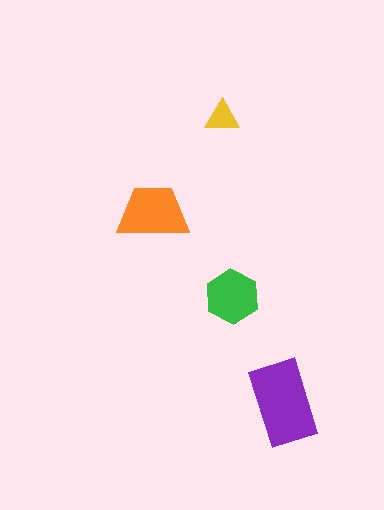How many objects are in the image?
There are 4 objects in the image.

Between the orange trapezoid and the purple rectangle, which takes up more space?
The purple rectangle.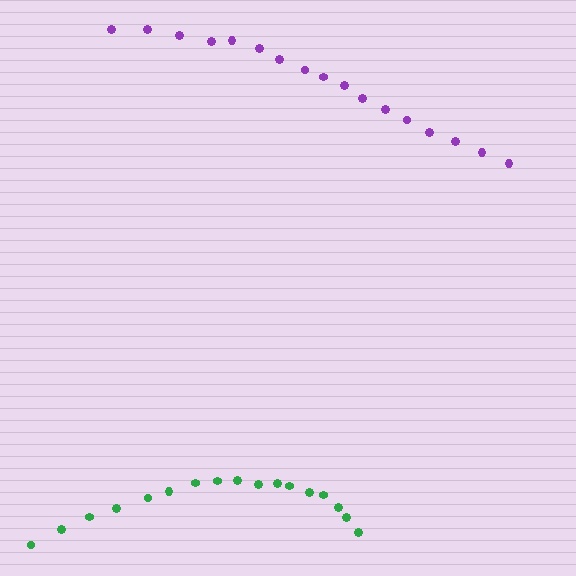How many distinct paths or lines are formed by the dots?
There are 2 distinct paths.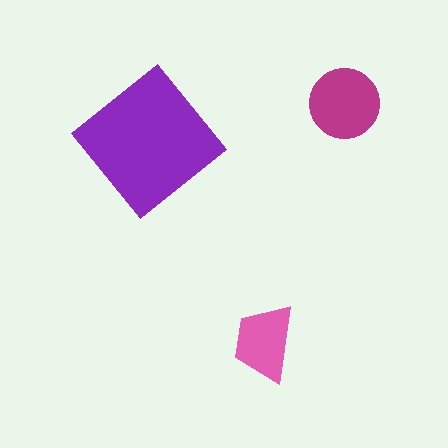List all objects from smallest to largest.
The pink trapezoid, the magenta circle, the purple diamond.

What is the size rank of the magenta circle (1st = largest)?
2nd.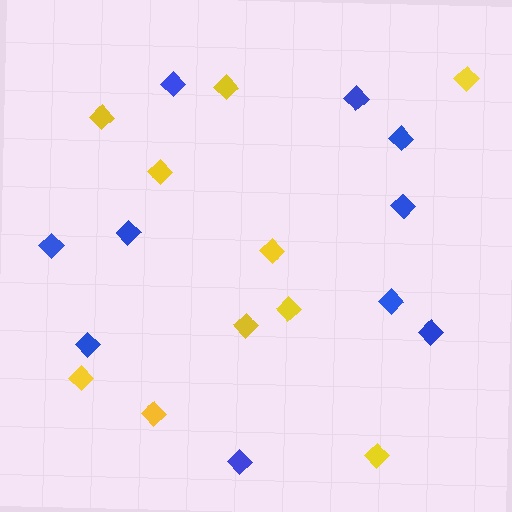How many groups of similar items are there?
There are 2 groups: one group of yellow diamonds (10) and one group of blue diamonds (10).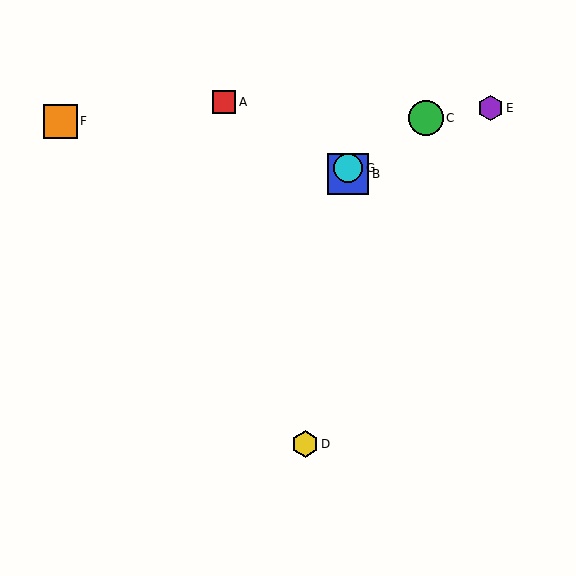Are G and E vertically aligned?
No, G is at x≈348 and E is at x≈491.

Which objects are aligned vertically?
Objects B, G are aligned vertically.